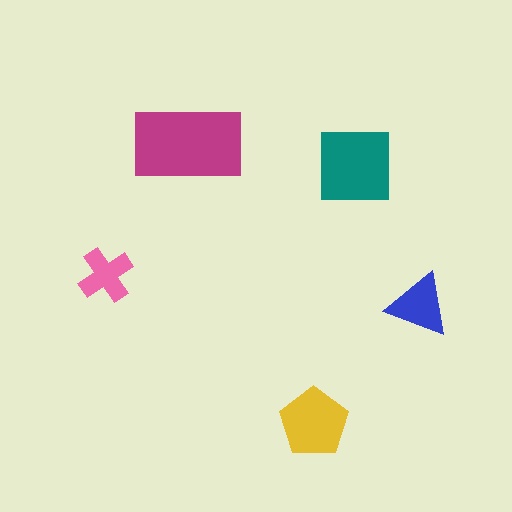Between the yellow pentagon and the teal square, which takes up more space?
The teal square.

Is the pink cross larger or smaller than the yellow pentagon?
Smaller.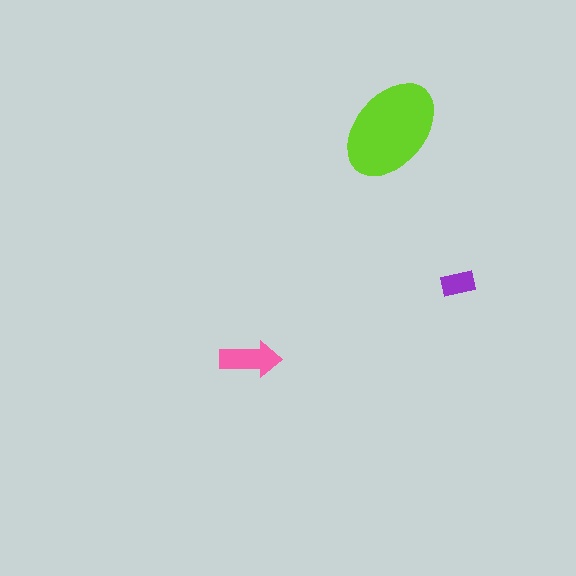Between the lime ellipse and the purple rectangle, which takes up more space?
The lime ellipse.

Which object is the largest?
The lime ellipse.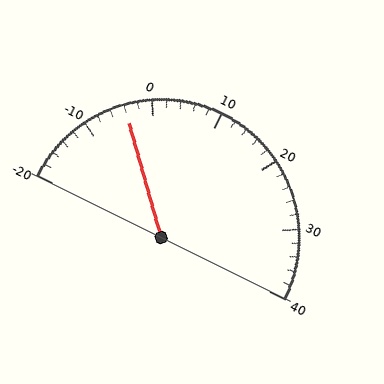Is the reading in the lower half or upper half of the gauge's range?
The reading is in the lower half of the range (-20 to 40).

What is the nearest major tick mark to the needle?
The nearest major tick mark is 0.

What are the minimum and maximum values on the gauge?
The gauge ranges from -20 to 40.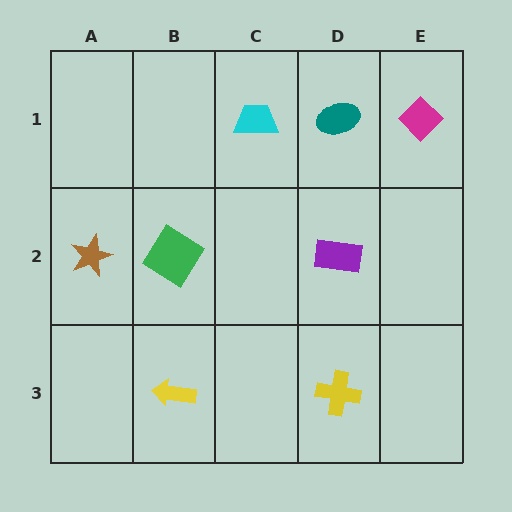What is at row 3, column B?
A yellow arrow.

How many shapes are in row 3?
2 shapes.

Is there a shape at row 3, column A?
No, that cell is empty.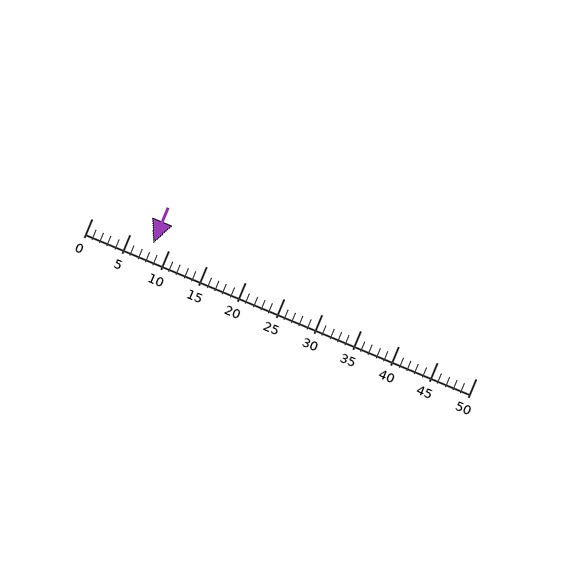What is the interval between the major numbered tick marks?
The major tick marks are spaced 5 units apart.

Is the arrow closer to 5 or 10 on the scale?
The arrow is closer to 10.